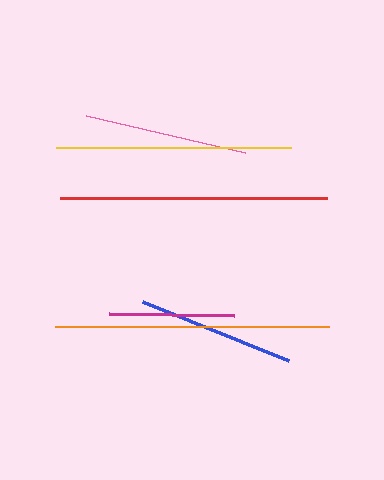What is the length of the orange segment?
The orange segment is approximately 274 pixels long.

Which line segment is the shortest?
The magenta line is the shortest at approximately 125 pixels.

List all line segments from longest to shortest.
From longest to shortest: orange, red, yellow, pink, blue, magenta.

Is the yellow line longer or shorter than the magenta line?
The yellow line is longer than the magenta line.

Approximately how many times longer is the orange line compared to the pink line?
The orange line is approximately 1.7 times the length of the pink line.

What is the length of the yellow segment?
The yellow segment is approximately 235 pixels long.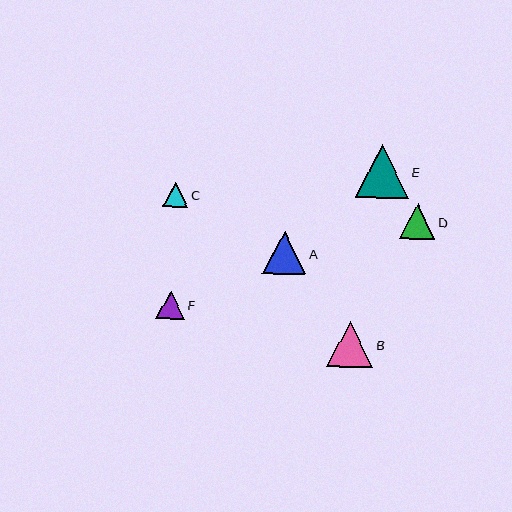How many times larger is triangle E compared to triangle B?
Triangle E is approximately 1.2 times the size of triangle B.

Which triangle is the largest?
Triangle E is the largest with a size of approximately 53 pixels.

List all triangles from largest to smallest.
From largest to smallest: E, B, A, D, F, C.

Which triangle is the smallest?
Triangle C is the smallest with a size of approximately 25 pixels.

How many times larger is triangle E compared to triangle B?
Triangle E is approximately 1.2 times the size of triangle B.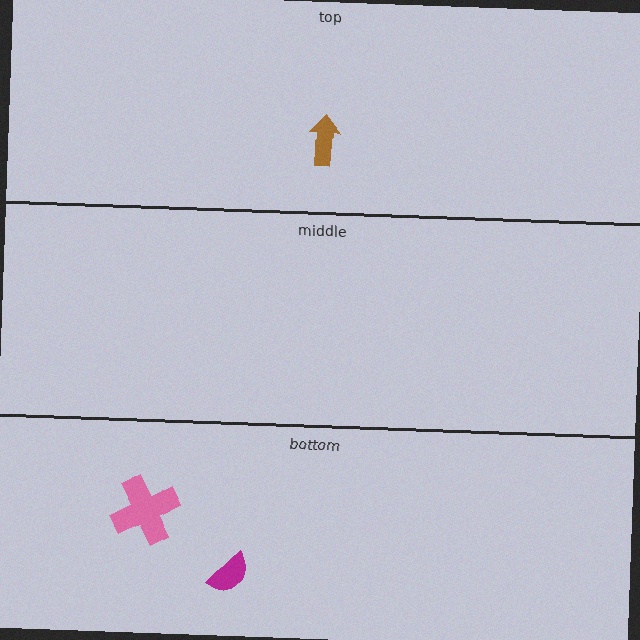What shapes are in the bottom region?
The magenta semicircle, the pink cross.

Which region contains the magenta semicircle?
The bottom region.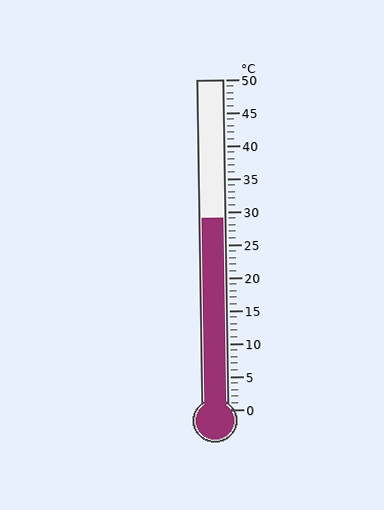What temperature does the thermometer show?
The thermometer shows approximately 29°C.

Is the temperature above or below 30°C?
The temperature is below 30°C.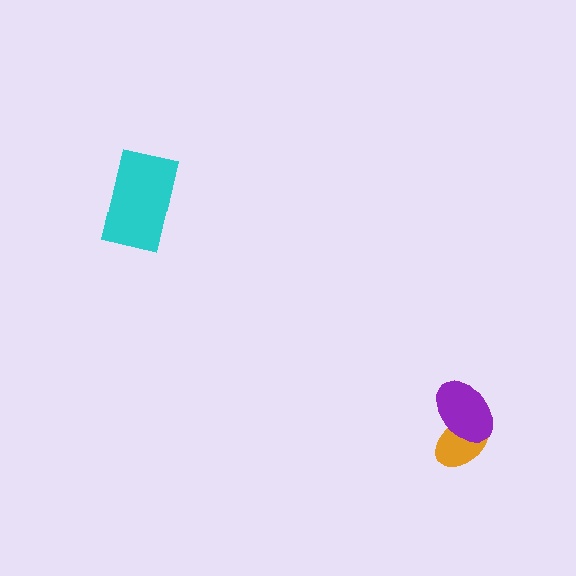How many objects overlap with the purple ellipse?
1 object overlaps with the purple ellipse.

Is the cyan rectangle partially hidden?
No, no other shape covers it.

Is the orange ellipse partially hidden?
Yes, it is partially covered by another shape.